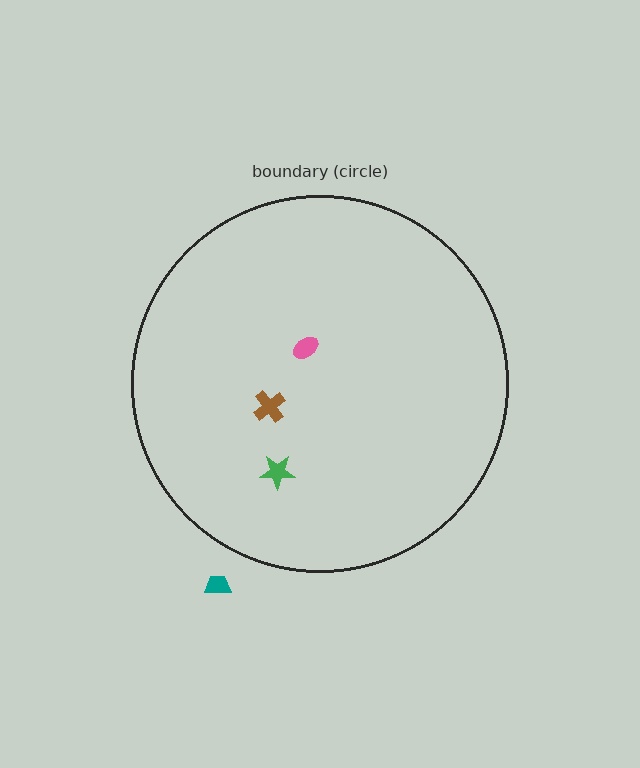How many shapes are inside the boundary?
3 inside, 1 outside.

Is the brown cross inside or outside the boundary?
Inside.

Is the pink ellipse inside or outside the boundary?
Inside.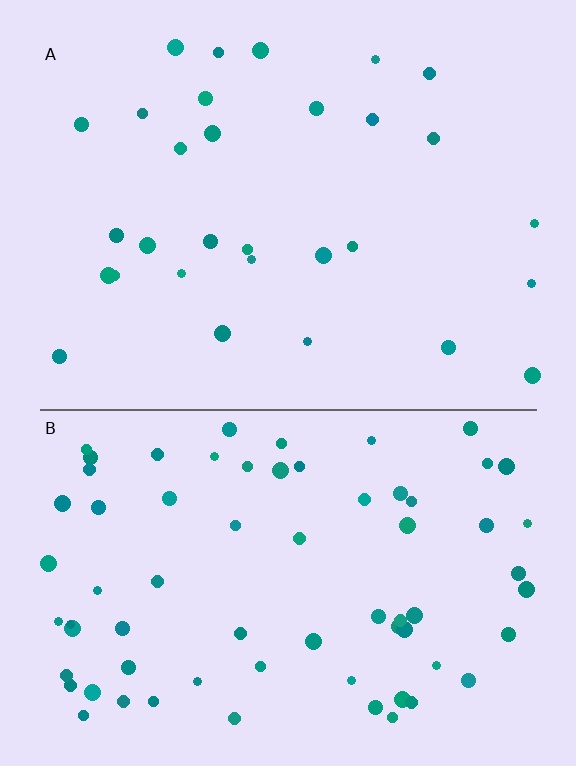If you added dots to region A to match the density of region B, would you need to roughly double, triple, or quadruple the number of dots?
Approximately double.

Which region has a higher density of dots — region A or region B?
B (the bottom).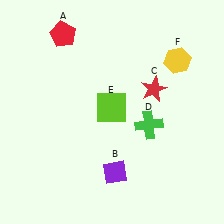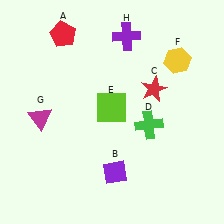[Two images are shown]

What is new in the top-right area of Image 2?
A purple cross (H) was added in the top-right area of Image 2.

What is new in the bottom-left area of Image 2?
A magenta triangle (G) was added in the bottom-left area of Image 2.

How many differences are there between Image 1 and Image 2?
There are 2 differences between the two images.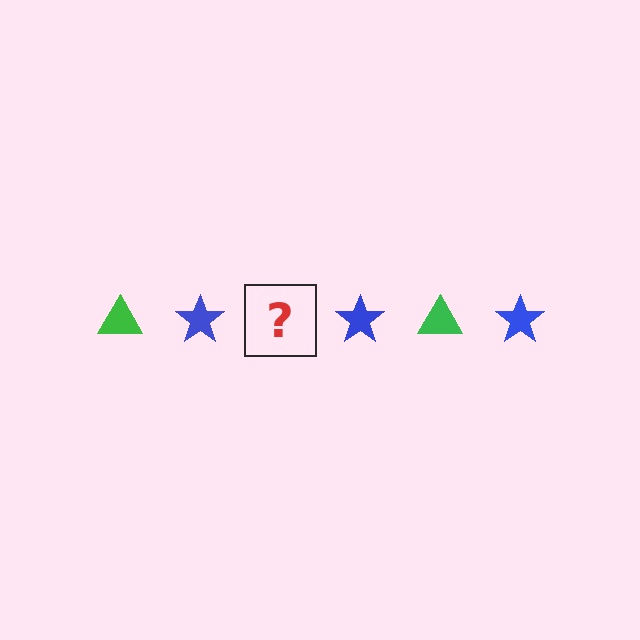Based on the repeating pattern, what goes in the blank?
The blank should be a green triangle.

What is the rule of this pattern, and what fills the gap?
The rule is that the pattern alternates between green triangle and blue star. The gap should be filled with a green triangle.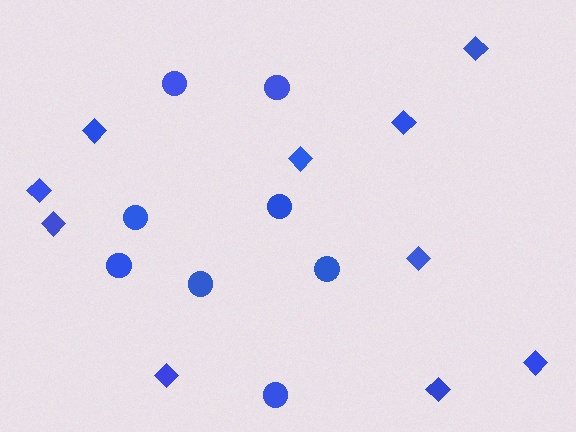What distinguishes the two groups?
There are 2 groups: one group of circles (8) and one group of diamonds (10).